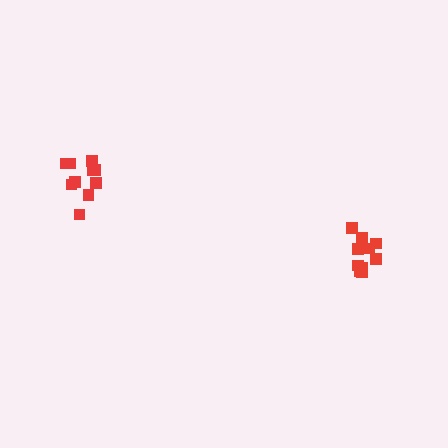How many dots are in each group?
Group 1: 10 dots, Group 2: 10 dots (20 total).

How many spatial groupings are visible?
There are 2 spatial groupings.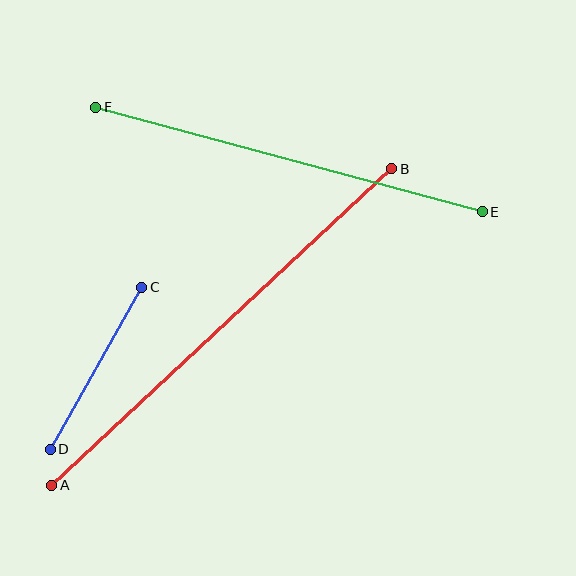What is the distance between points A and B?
The distance is approximately 464 pixels.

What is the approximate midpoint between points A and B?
The midpoint is at approximately (222, 327) pixels.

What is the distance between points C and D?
The distance is approximately 186 pixels.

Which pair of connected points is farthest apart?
Points A and B are farthest apart.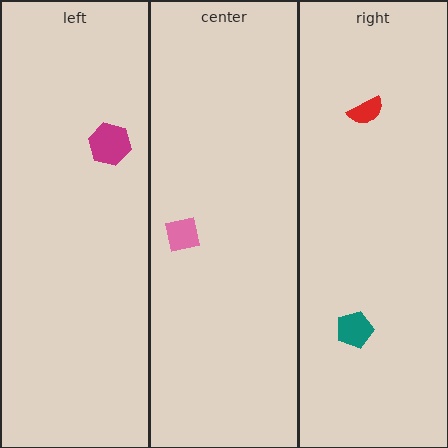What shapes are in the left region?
The magenta hexagon.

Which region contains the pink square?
The center region.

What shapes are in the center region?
The pink square.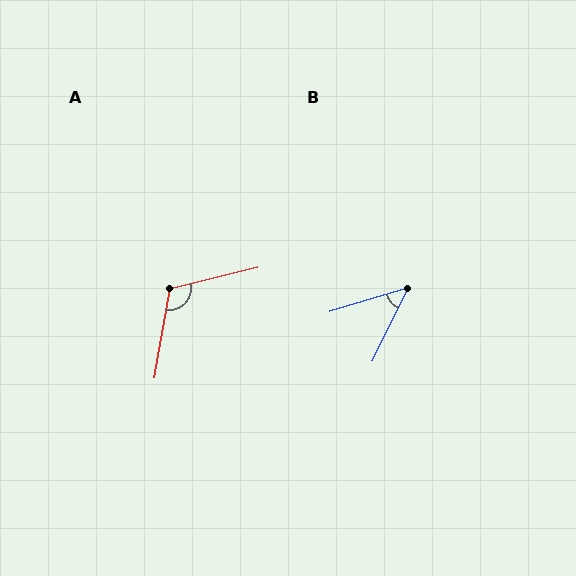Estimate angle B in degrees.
Approximately 47 degrees.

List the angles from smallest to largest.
B (47°), A (113°).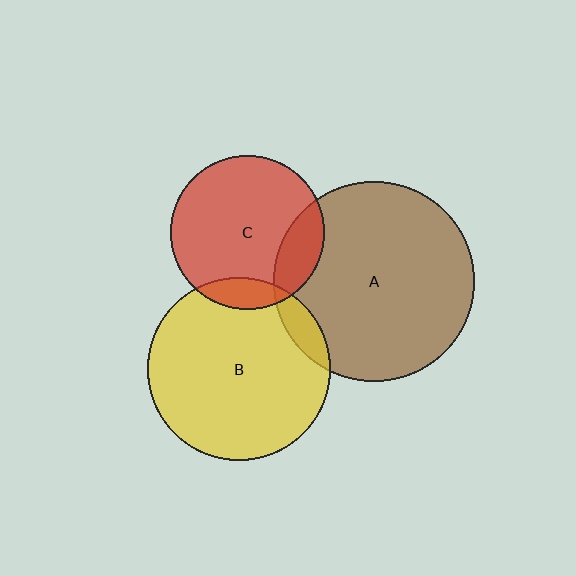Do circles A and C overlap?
Yes.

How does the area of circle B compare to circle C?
Approximately 1.4 times.